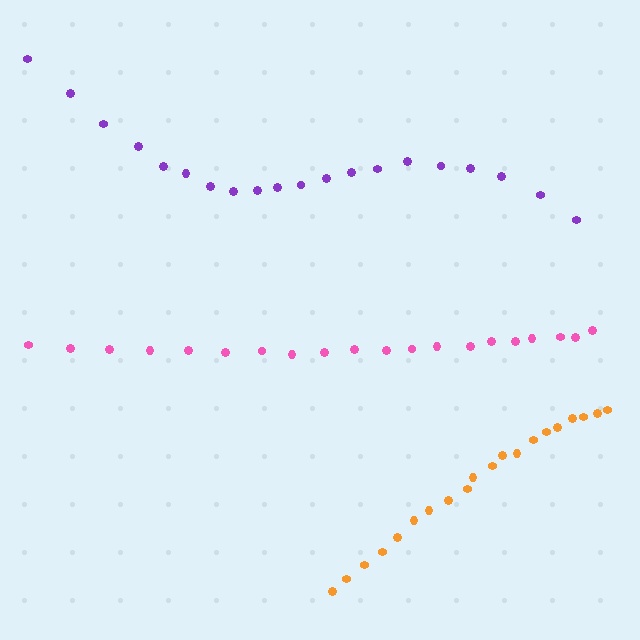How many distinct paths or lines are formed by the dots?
There are 3 distinct paths.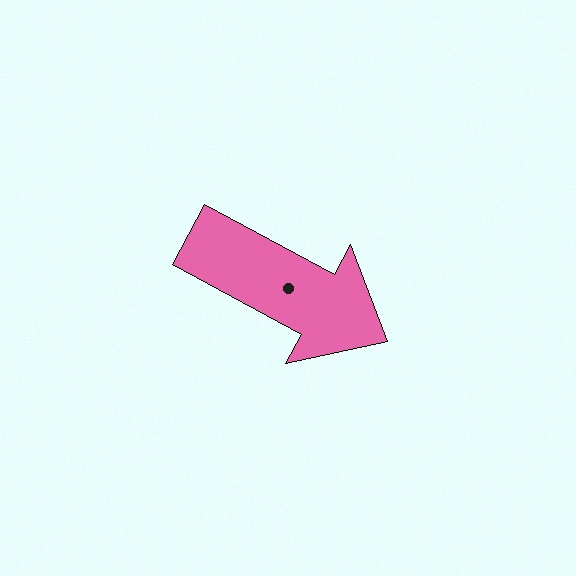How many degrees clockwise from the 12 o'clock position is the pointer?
Approximately 118 degrees.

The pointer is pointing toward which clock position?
Roughly 4 o'clock.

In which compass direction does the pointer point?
Southeast.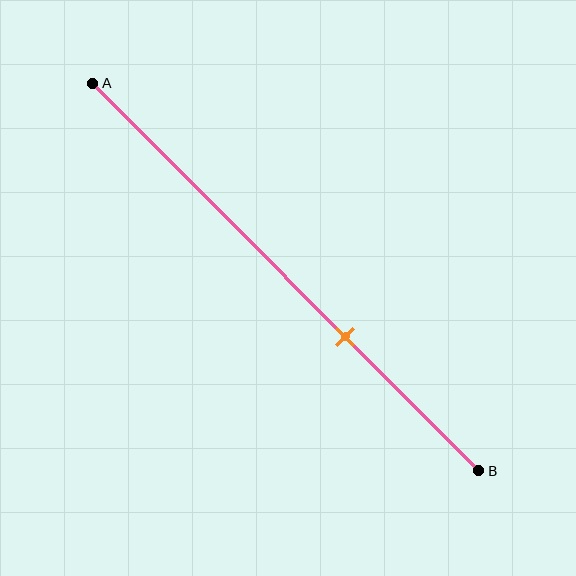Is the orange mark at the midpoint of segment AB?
No, the mark is at about 65% from A, not at the 50% midpoint.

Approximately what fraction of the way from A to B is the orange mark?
The orange mark is approximately 65% of the way from A to B.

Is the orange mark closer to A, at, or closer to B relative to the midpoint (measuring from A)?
The orange mark is closer to point B than the midpoint of segment AB.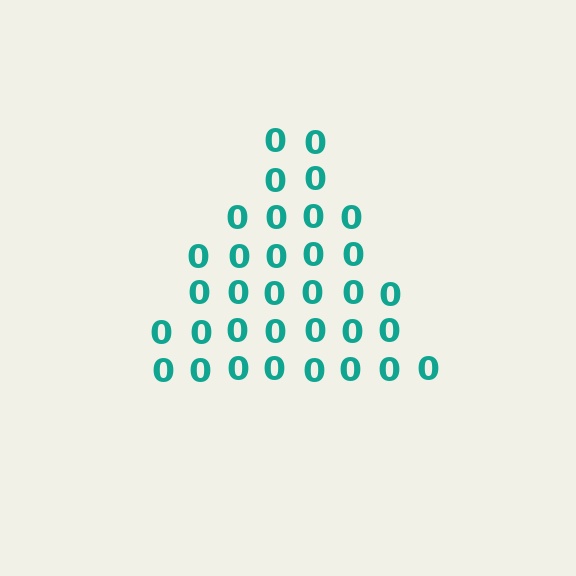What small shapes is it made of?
It is made of small digit 0's.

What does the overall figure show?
The overall figure shows a triangle.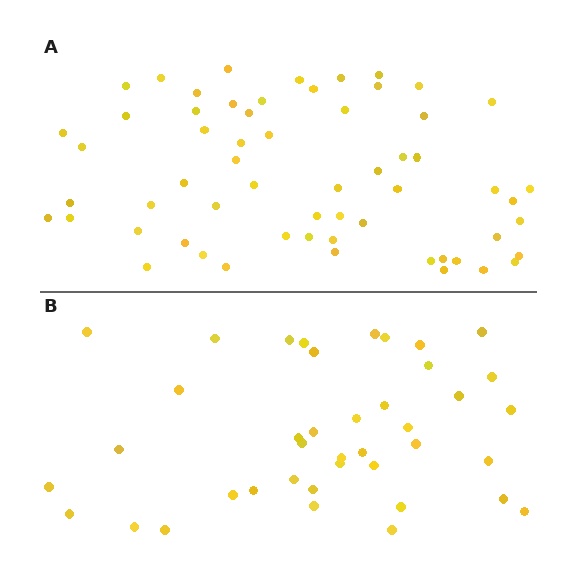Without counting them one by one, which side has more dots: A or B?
Region A (the top region) has more dots.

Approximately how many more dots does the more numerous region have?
Region A has approximately 20 more dots than region B.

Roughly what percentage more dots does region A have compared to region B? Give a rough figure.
About 50% more.